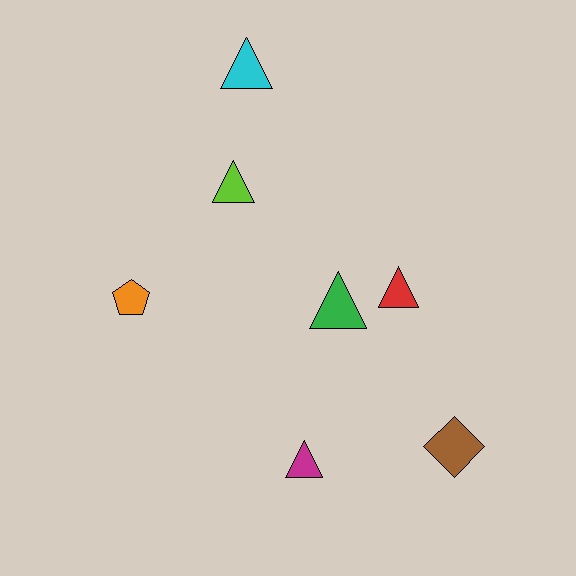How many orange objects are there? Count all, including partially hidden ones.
There is 1 orange object.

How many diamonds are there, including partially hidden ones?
There is 1 diamond.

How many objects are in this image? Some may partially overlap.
There are 7 objects.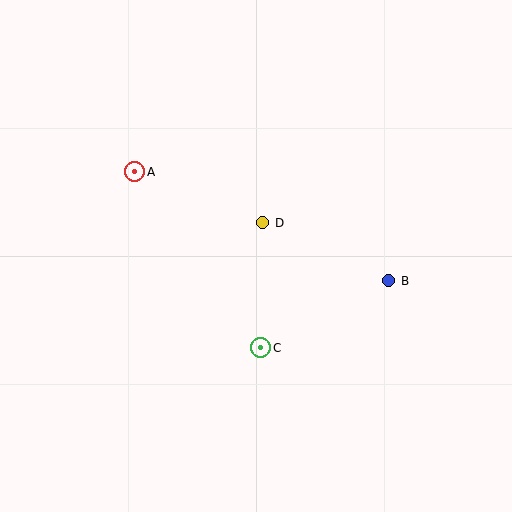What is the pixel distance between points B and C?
The distance between B and C is 144 pixels.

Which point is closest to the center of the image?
Point D at (263, 223) is closest to the center.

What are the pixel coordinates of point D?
Point D is at (263, 223).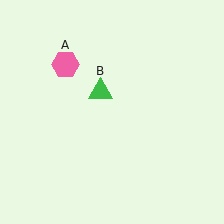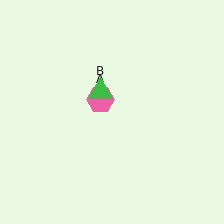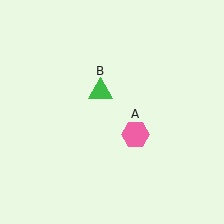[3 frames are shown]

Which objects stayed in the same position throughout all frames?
Green triangle (object B) remained stationary.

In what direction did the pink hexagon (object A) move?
The pink hexagon (object A) moved down and to the right.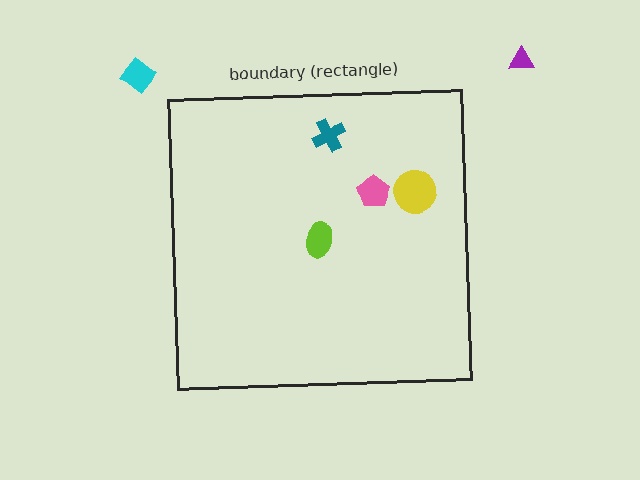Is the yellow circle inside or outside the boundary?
Inside.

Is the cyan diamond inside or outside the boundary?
Outside.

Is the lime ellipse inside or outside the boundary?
Inside.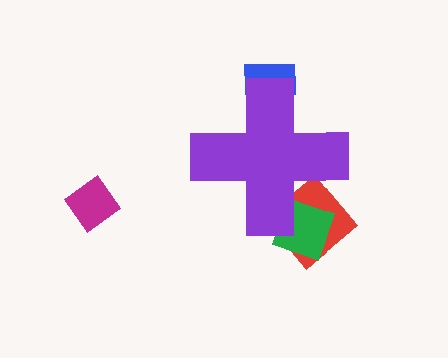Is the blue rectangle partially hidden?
Yes, the blue rectangle is partially hidden behind the purple cross.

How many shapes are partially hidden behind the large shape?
3 shapes are partially hidden.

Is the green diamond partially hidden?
Yes, the green diamond is partially hidden behind the purple cross.